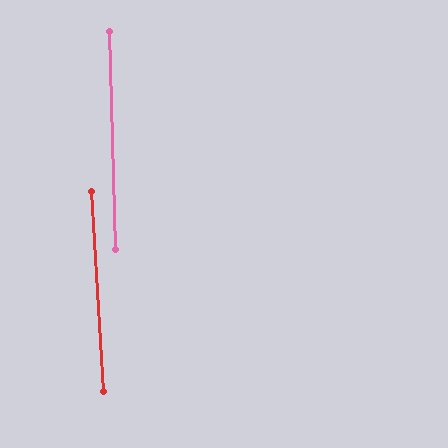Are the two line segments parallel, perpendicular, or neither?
Parallel — their directions differ by only 1.5°.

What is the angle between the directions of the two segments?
Approximately 2 degrees.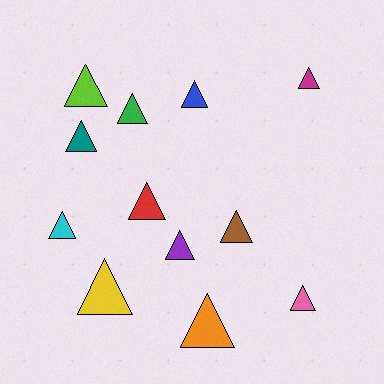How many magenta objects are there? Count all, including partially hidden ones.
There is 1 magenta object.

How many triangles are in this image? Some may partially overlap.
There are 12 triangles.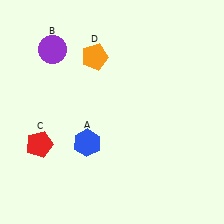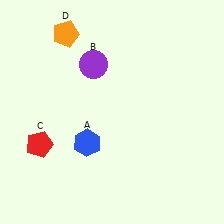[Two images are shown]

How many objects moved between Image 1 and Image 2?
2 objects moved between the two images.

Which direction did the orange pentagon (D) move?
The orange pentagon (D) moved left.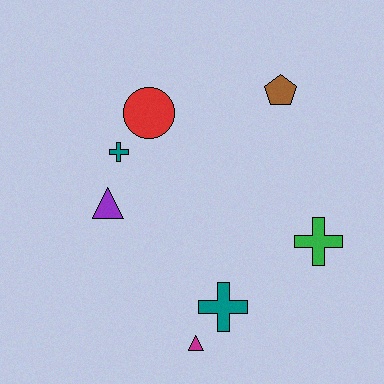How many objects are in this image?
There are 7 objects.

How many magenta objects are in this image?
There is 1 magenta object.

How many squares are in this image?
There are no squares.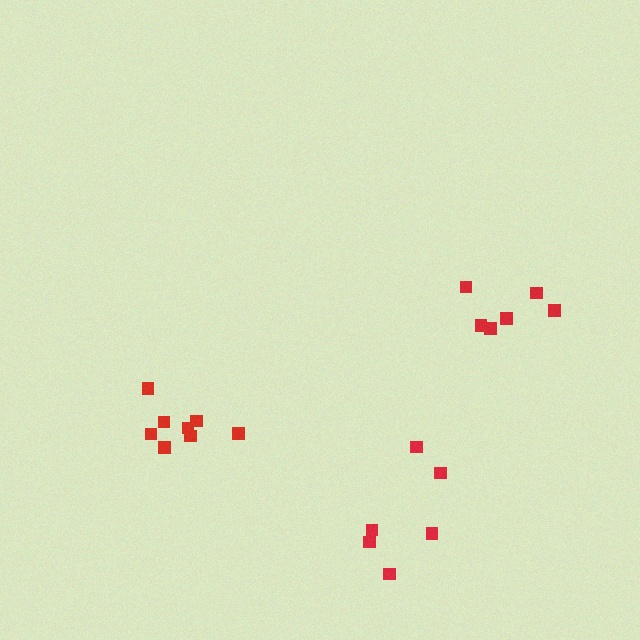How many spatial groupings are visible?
There are 3 spatial groupings.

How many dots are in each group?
Group 1: 6 dots, Group 2: 8 dots, Group 3: 6 dots (20 total).